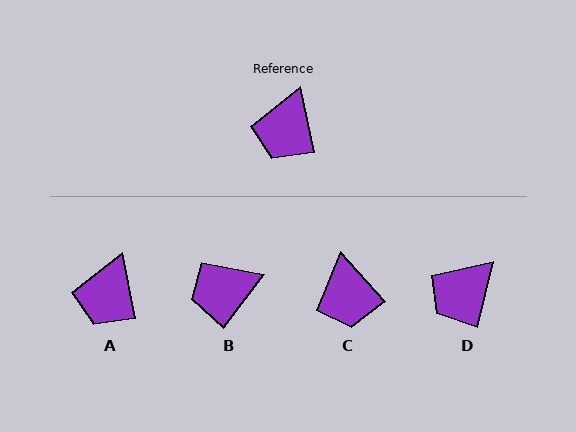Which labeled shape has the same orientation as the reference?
A.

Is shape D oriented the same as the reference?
No, it is off by about 26 degrees.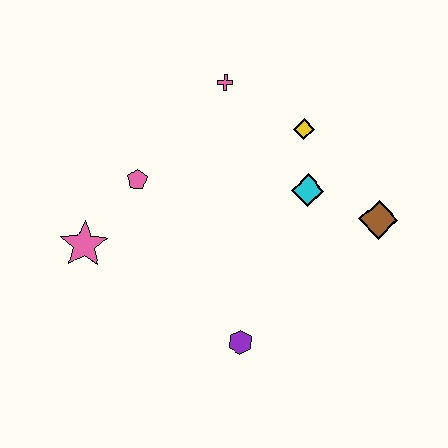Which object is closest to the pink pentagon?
The pink star is closest to the pink pentagon.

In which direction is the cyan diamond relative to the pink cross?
The cyan diamond is below the pink cross.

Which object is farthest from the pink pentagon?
The brown diamond is farthest from the pink pentagon.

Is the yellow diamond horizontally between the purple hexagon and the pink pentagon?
No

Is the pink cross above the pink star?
Yes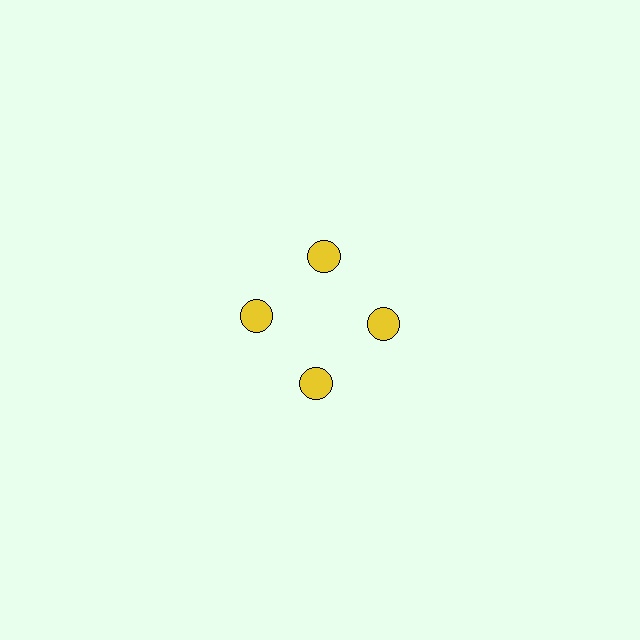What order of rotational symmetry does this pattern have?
This pattern has 4-fold rotational symmetry.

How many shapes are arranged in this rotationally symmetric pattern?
There are 4 shapes, arranged in 4 groups of 1.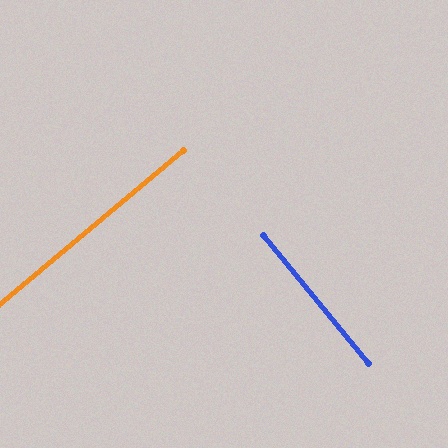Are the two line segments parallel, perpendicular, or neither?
Perpendicular — they meet at approximately 89°.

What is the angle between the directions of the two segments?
Approximately 89 degrees.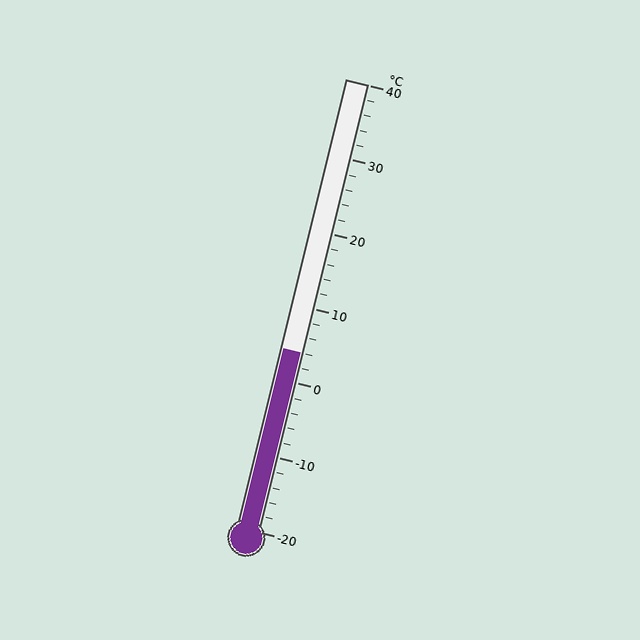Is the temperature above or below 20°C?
The temperature is below 20°C.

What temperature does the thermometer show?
The thermometer shows approximately 4°C.